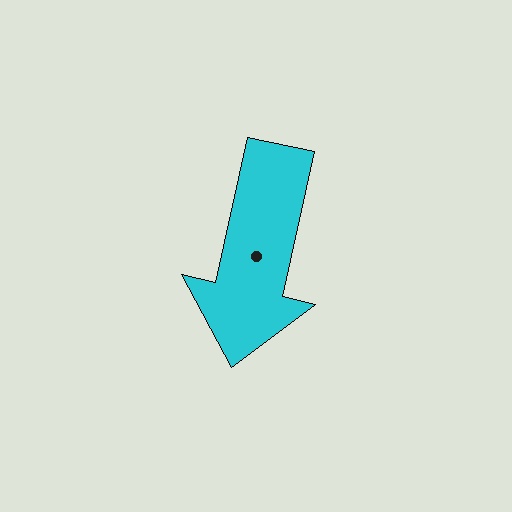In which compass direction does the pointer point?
South.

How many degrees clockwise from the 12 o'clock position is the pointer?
Approximately 192 degrees.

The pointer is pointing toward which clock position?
Roughly 6 o'clock.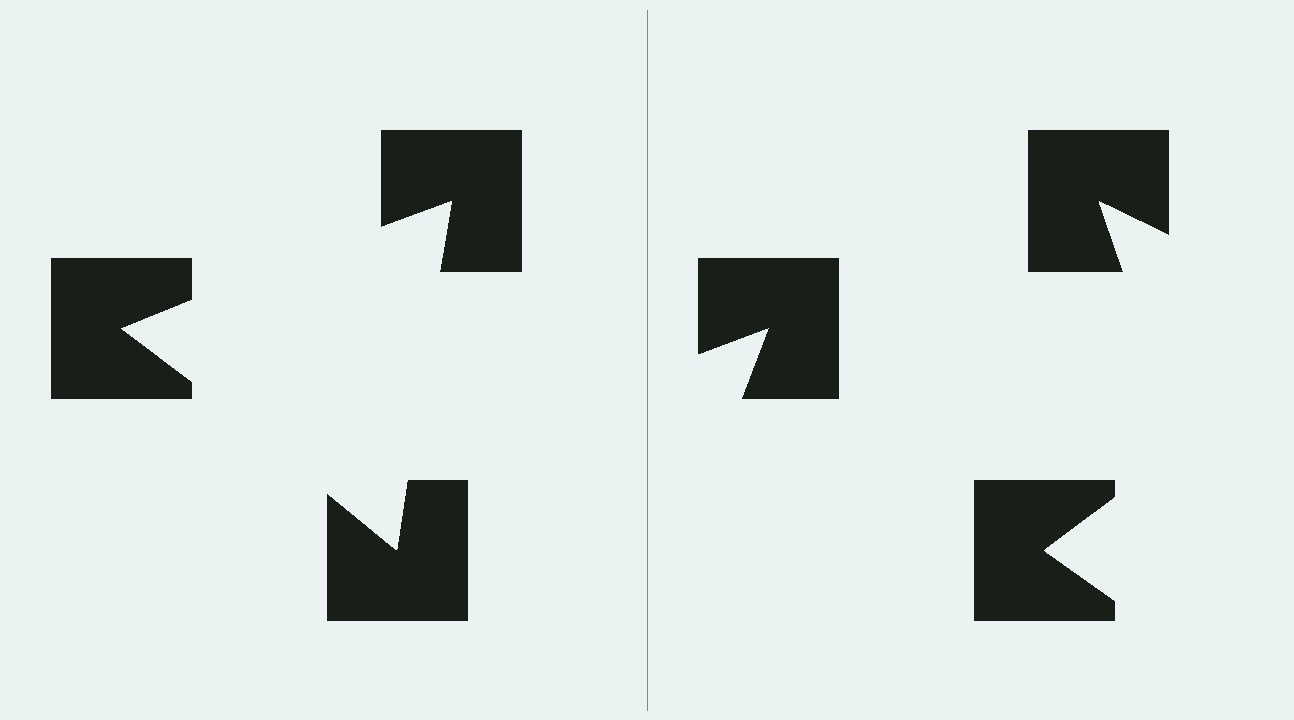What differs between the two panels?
The notched squares are positioned identically on both sides; only the wedge orientations differ. On the left they align to a triangle; on the right they are misaligned.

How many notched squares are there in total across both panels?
6 — 3 on each side.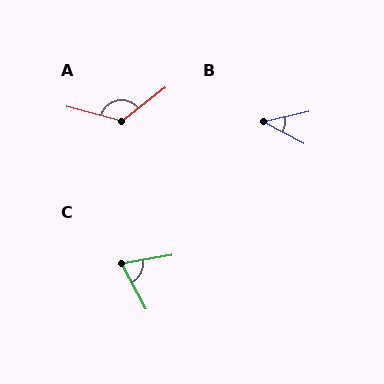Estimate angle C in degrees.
Approximately 71 degrees.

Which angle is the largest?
A, at approximately 127 degrees.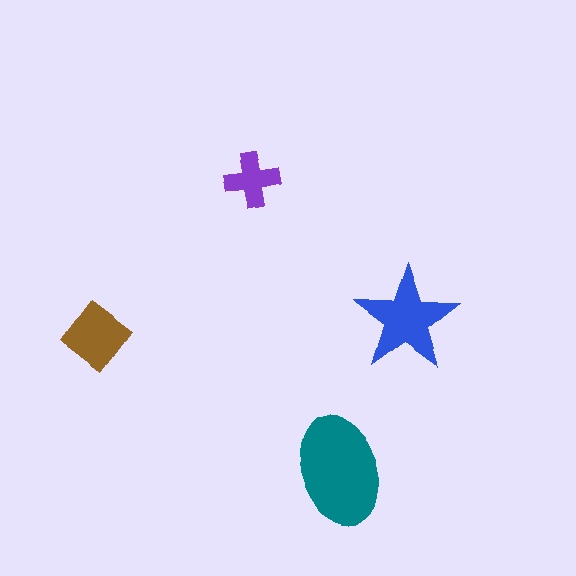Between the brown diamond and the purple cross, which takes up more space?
The brown diamond.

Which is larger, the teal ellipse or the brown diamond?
The teal ellipse.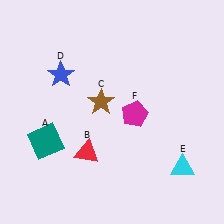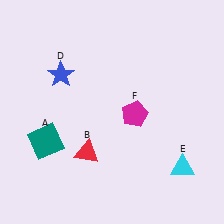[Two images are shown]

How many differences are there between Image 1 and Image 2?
There is 1 difference between the two images.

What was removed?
The brown star (C) was removed in Image 2.